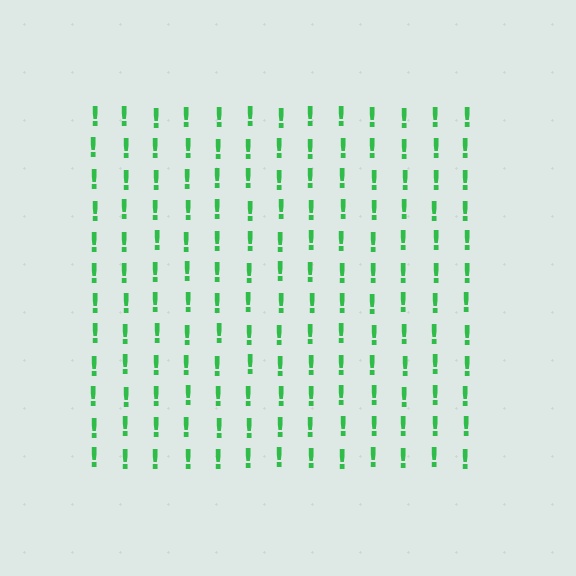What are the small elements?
The small elements are exclamation marks.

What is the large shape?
The large shape is a square.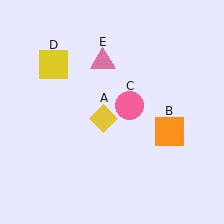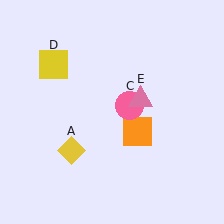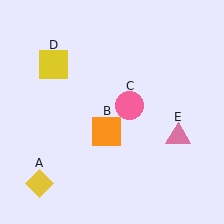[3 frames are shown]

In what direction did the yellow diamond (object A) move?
The yellow diamond (object A) moved down and to the left.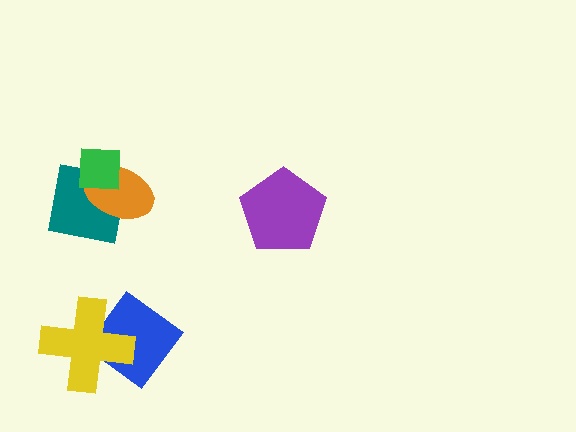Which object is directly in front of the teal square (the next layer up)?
The orange ellipse is directly in front of the teal square.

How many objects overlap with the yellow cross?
1 object overlaps with the yellow cross.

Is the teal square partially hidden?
Yes, it is partially covered by another shape.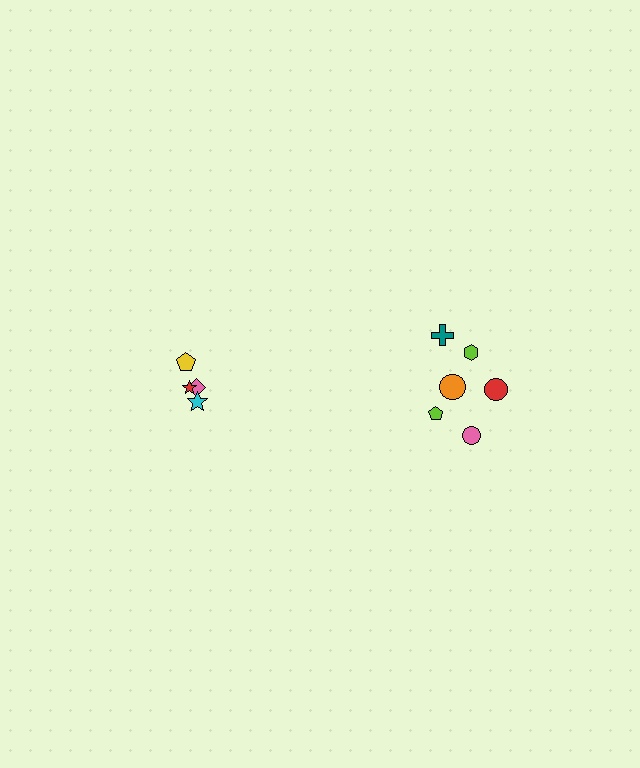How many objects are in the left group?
There are 4 objects.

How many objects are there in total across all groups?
There are 10 objects.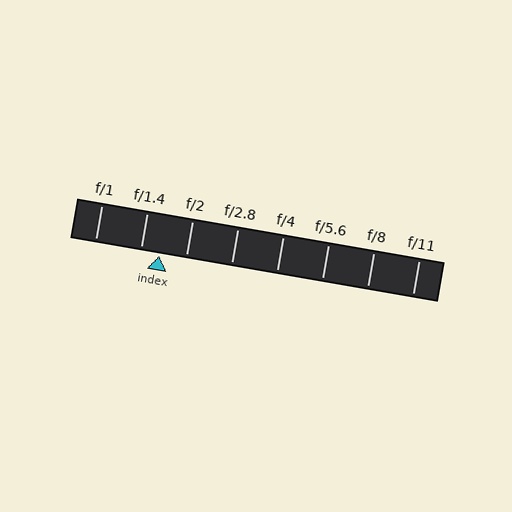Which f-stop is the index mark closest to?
The index mark is closest to f/1.4.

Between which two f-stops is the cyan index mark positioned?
The index mark is between f/1.4 and f/2.